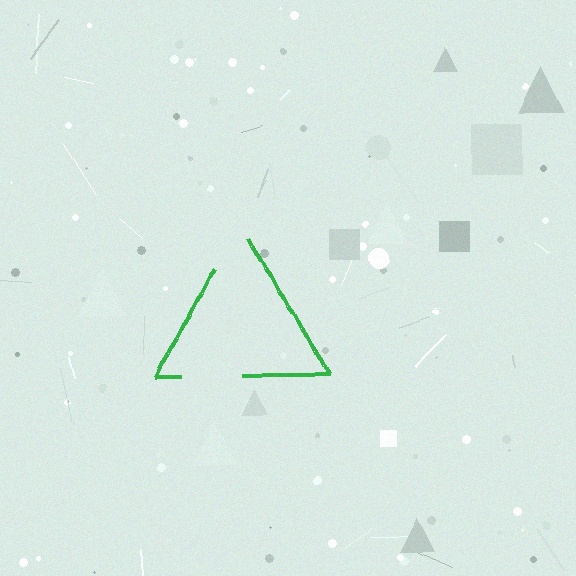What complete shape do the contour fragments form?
The contour fragments form a triangle.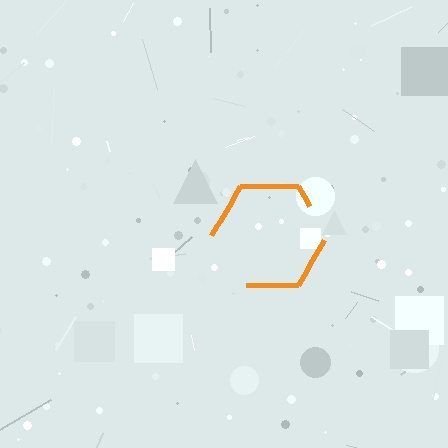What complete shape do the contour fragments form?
The contour fragments form a hexagon.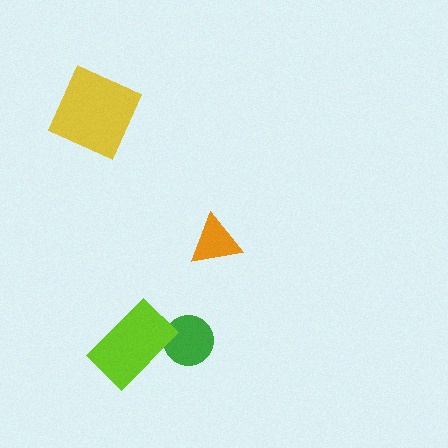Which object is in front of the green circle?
The lime rectangle is in front of the green circle.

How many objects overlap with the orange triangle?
0 objects overlap with the orange triangle.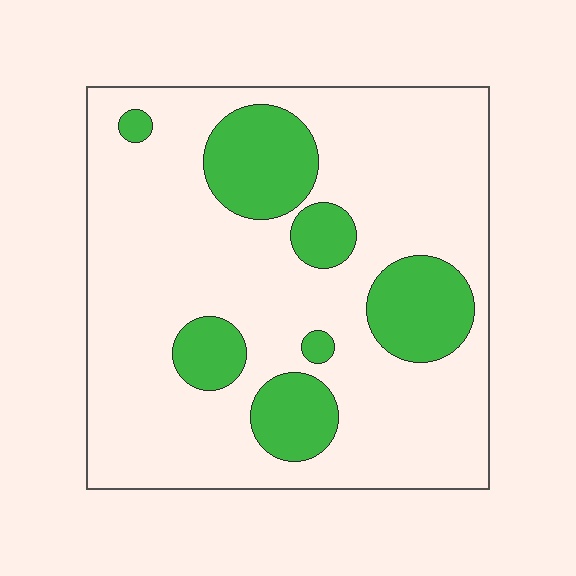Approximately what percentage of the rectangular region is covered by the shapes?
Approximately 20%.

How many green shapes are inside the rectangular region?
7.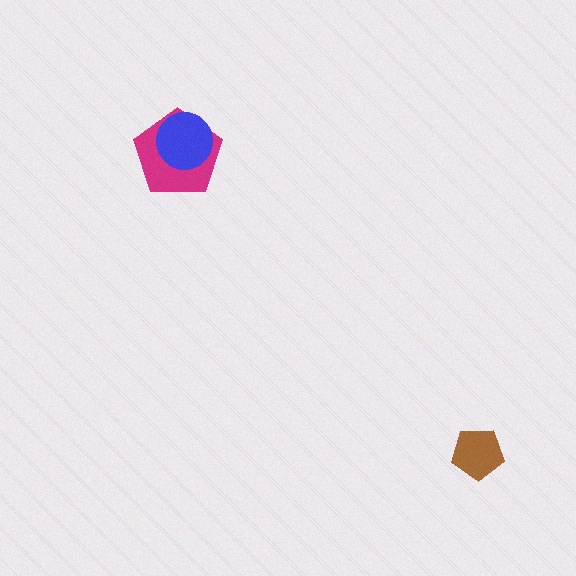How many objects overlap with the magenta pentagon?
1 object overlaps with the magenta pentagon.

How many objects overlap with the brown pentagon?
0 objects overlap with the brown pentagon.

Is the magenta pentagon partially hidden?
Yes, it is partially covered by another shape.